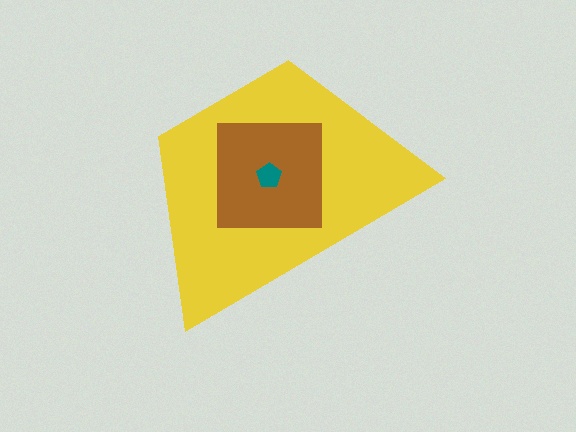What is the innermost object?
The teal pentagon.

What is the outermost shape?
The yellow trapezoid.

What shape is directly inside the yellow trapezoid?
The brown square.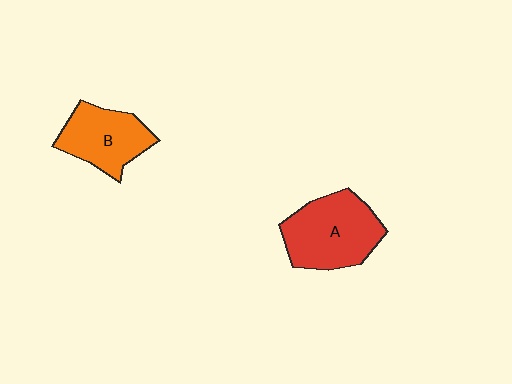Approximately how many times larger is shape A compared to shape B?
Approximately 1.3 times.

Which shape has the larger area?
Shape A (red).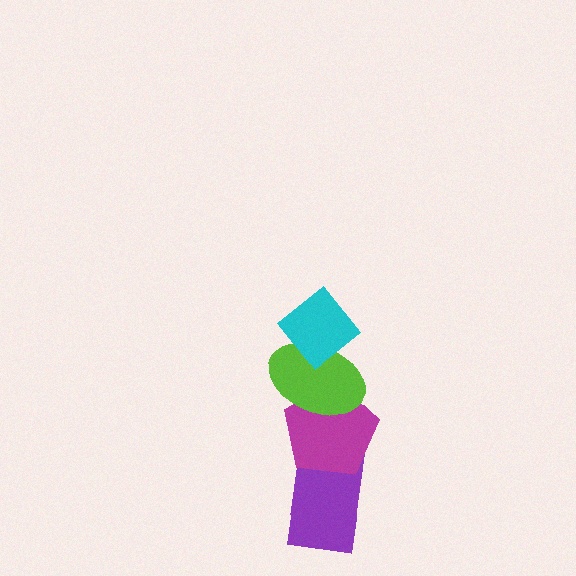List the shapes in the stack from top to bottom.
From top to bottom: the cyan diamond, the lime ellipse, the magenta pentagon, the purple rectangle.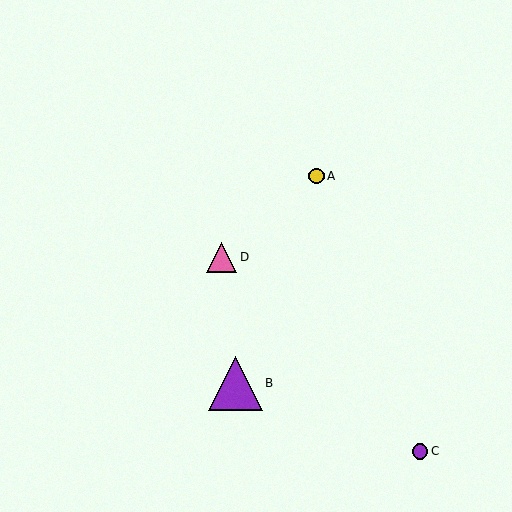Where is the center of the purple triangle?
The center of the purple triangle is at (235, 383).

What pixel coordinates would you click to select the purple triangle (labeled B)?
Click at (235, 383) to select the purple triangle B.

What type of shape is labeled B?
Shape B is a purple triangle.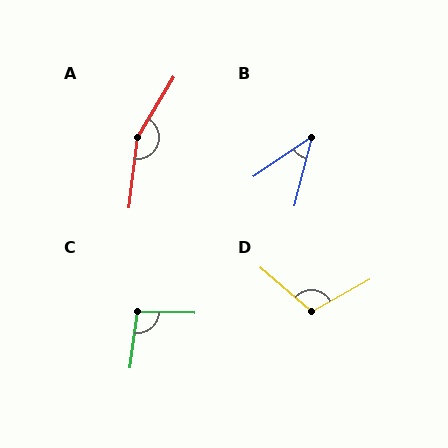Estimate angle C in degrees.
Approximately 96 degrees.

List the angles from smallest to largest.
B (42°), C (96°), D (110°), A (156°).